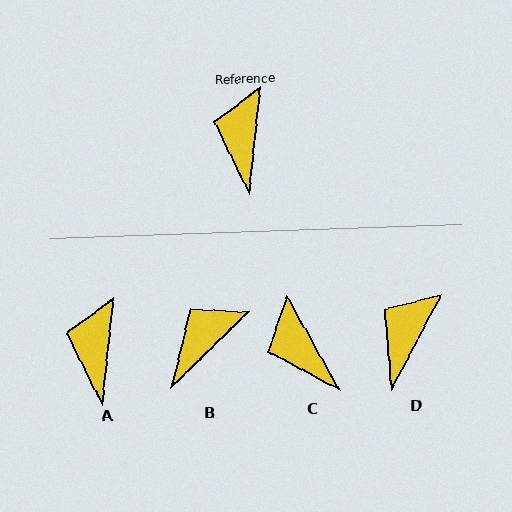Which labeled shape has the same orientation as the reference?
A.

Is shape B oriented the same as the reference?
No, it is off by about 40 degrees.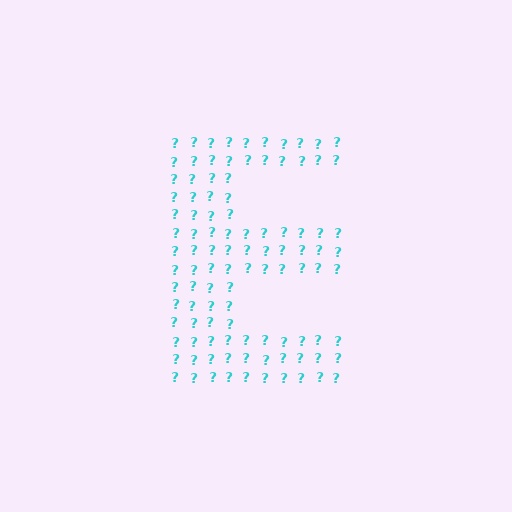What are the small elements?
The small elements are question marks.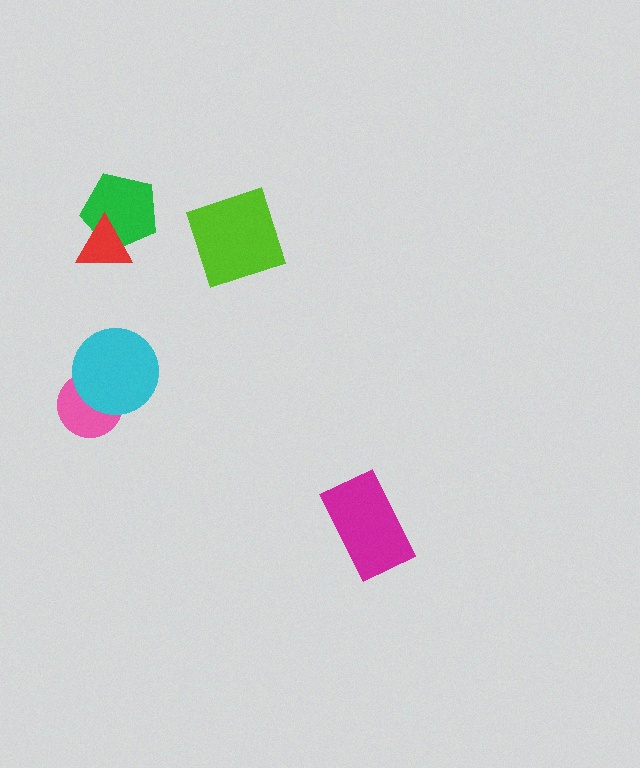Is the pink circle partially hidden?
Yes, it is partially covered by another shape.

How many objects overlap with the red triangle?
1 object overlaps with the red triangle.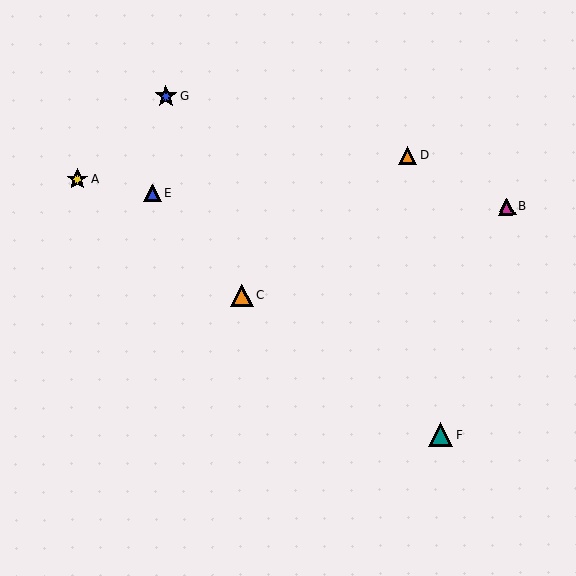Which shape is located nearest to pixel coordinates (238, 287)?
The orange triangle (labeled C) at (242, 296) is nearest to that location.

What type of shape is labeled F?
Shape F is a teal triangle.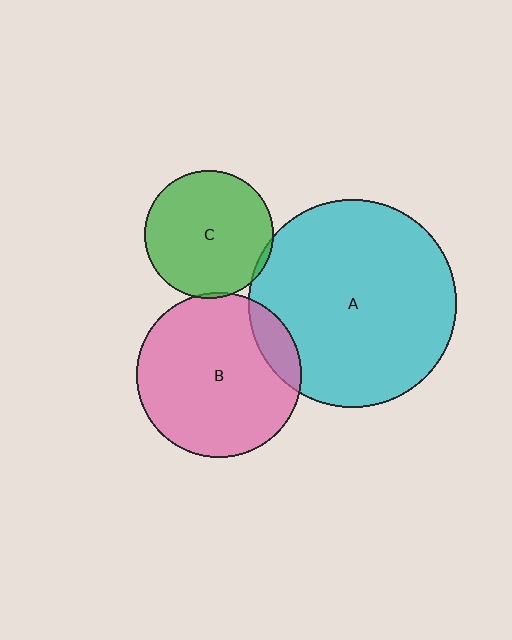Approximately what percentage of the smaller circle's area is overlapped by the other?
Approximately 10%.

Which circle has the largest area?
Circle A (cyan).